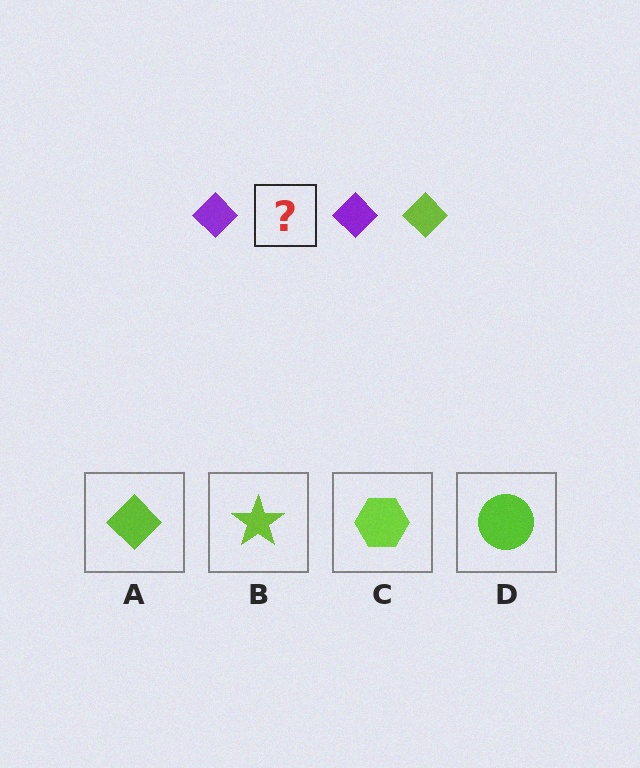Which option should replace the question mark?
Option A.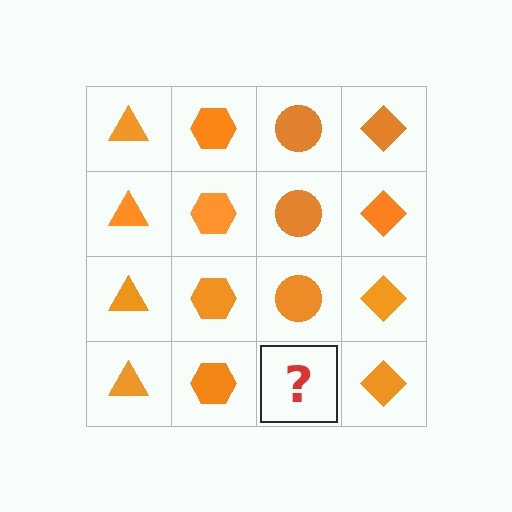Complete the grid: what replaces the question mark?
The question mark should be replaced with an orange circle.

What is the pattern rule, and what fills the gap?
The rule is that each column has a consistent shape. The gap should be filled with an orange circle.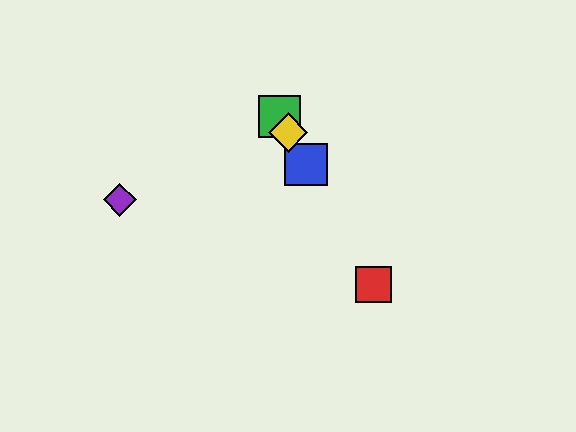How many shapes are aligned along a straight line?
4 shapes (the red square, the blue square, the green square, the yellow diamond) are aligned along a straight line.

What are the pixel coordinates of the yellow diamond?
The yellow diamond is at (288, 132).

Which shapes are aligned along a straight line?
The red square, the blue square, the green square, the yellow diamond are aligned along a straight line.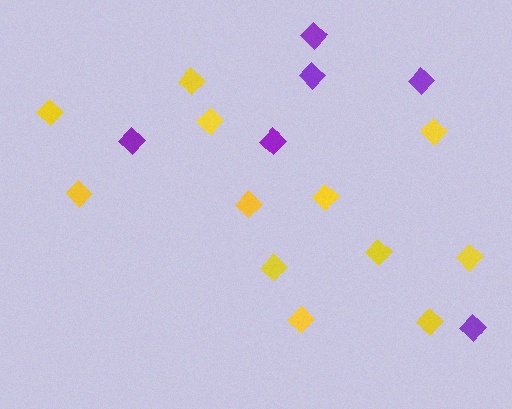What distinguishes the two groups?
There are 2 groups: one group of yellow diamonds (12) and one group of purple diamonds (6).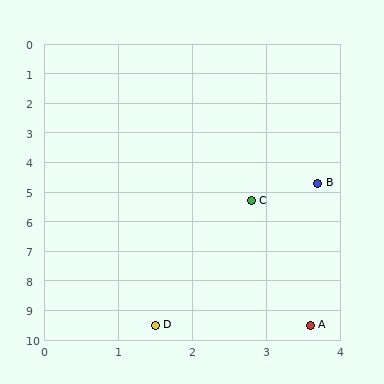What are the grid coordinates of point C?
Point C is at approximately (2.8, 5.3).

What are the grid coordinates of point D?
Point D is at approximately (1.5, 9.5).